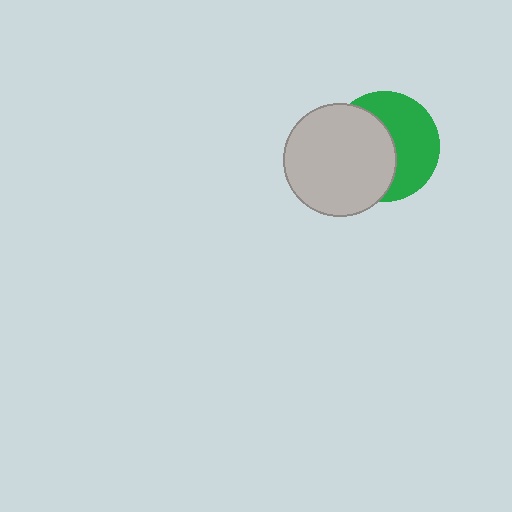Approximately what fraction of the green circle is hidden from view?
Roughly 50% of the green circle is hidden behind the light gray circle.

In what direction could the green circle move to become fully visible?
The green circle could move right. That would shift it out from behind the light gray circle entirely.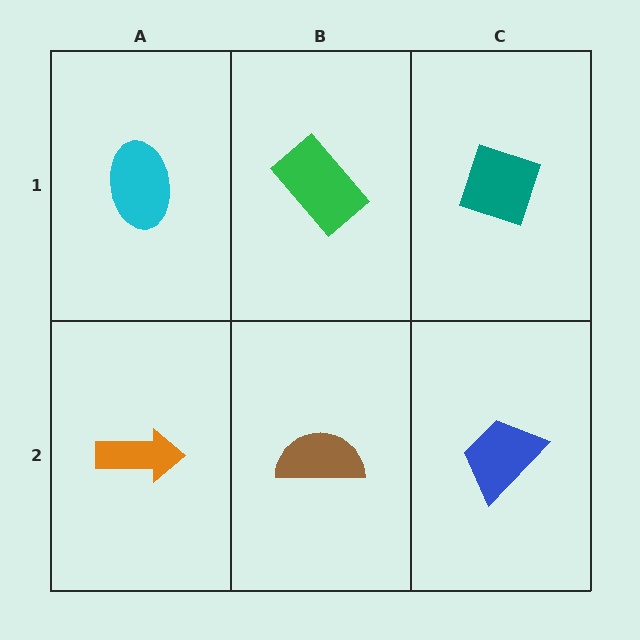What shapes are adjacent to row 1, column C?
A blue trapezoid (row 2, column C), a green rectangle (row 1, column B).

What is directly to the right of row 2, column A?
A brown semicircle.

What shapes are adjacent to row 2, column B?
A green rectangle (row 1, column B), an orange arrow (row 2, column A), a blue trapezoid (row 2, column C).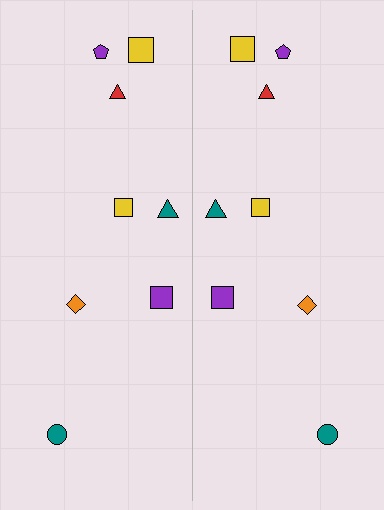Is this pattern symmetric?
Yes, this pattern has bilateral (reflection) symmetry.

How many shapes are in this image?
There are 16 shapes in this image.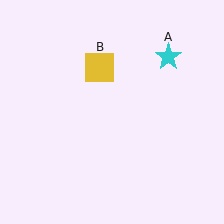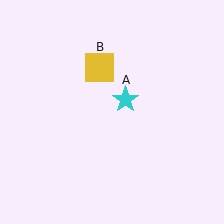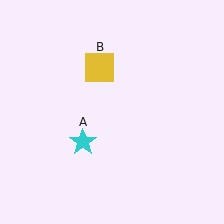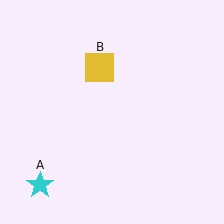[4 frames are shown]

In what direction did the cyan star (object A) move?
The cyan star (object A) moved down and to the left.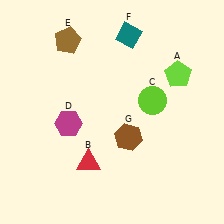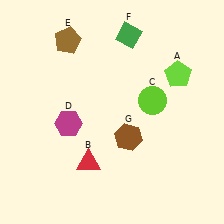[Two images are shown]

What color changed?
The diamond (F) changed from teal in Image 1 to green in Image 2.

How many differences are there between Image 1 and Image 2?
There is 1 difference between the two images.